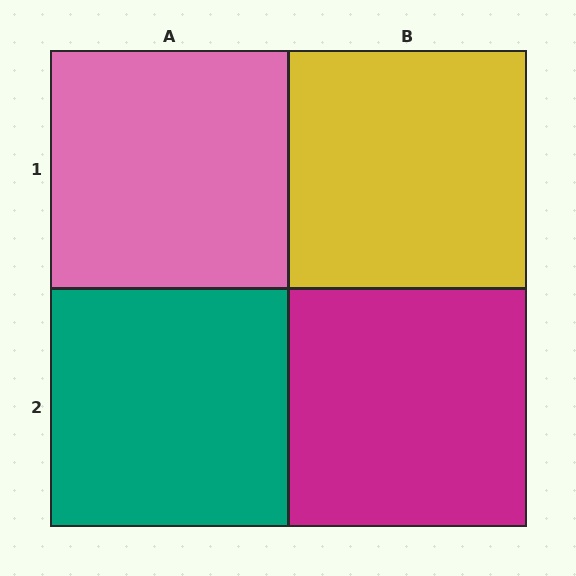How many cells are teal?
1 cell is teal.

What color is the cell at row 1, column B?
Yellow.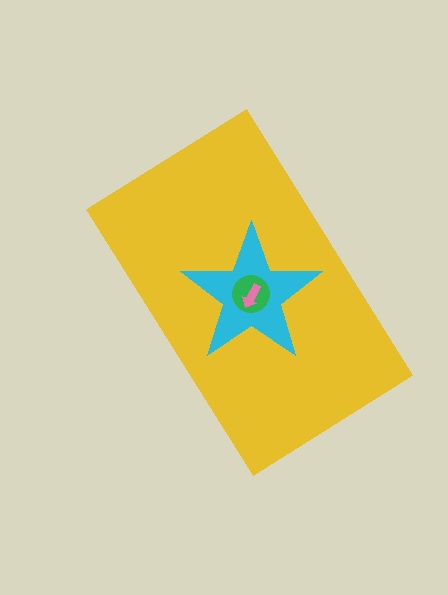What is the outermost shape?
The yellow rectangle.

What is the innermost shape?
The pink arrow.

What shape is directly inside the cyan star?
The green circle.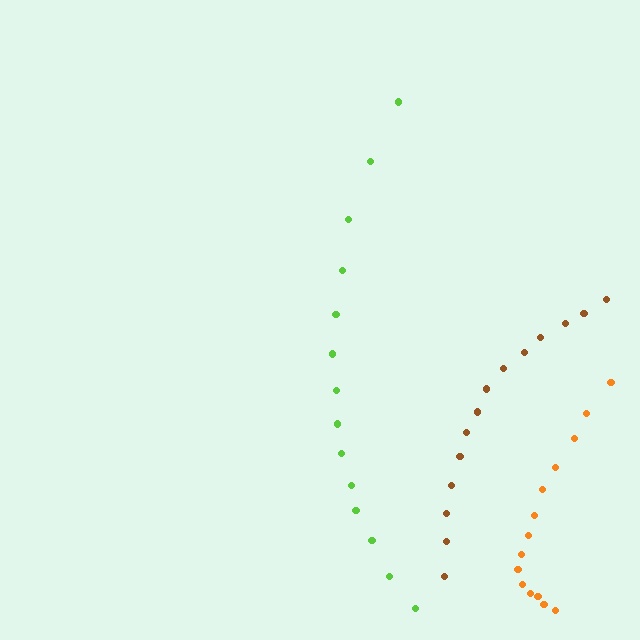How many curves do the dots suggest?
There are 3 distinct paths.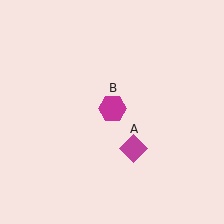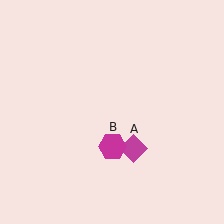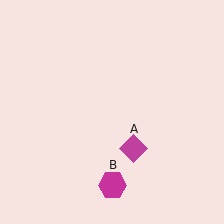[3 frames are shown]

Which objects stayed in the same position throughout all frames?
Magenta diamond (object A) remained stationary.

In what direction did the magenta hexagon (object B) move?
The magenta hexagon (object B) moved down.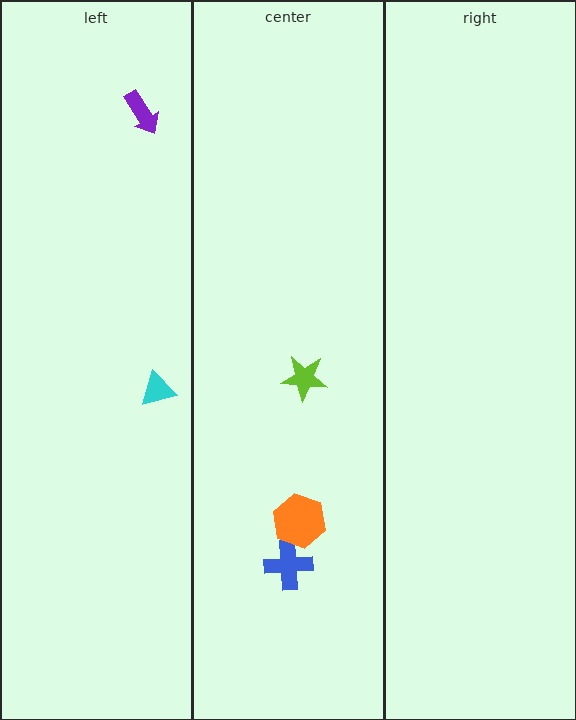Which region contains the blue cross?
The center region.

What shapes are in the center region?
The lime star, the blue cross, the orange hexagon.